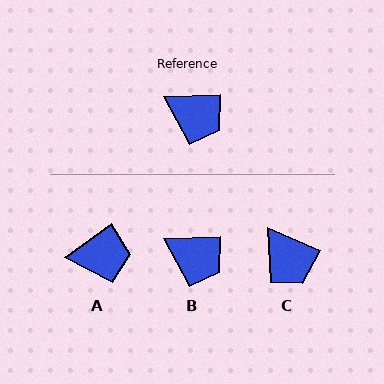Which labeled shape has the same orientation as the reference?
B.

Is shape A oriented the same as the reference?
No, it is off by about 33 degrees.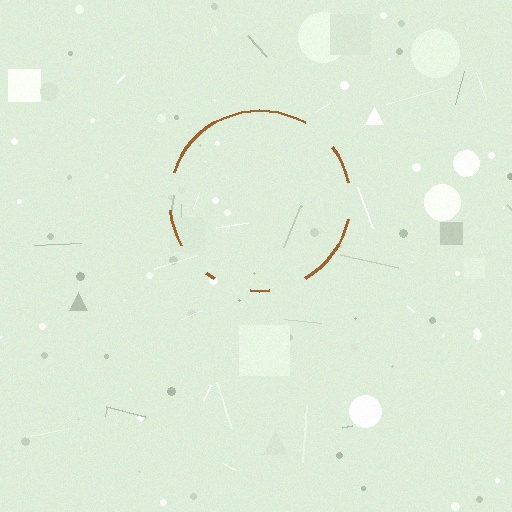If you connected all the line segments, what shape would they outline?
They would outline a circle.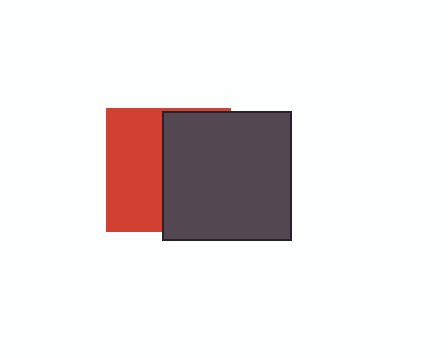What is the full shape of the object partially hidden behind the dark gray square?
The partially hidden object is a red square.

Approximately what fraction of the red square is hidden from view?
Roughly 54% of the red square is hidden behind the dark gray square.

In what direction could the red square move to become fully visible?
The red square could move left. That would shift it out from behind the dark gray square entirely.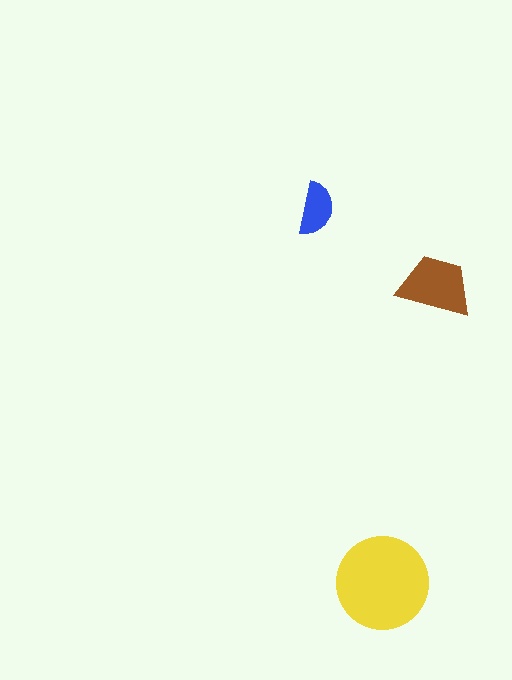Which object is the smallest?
The blue semicircle.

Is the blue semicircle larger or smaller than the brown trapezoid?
Smaller.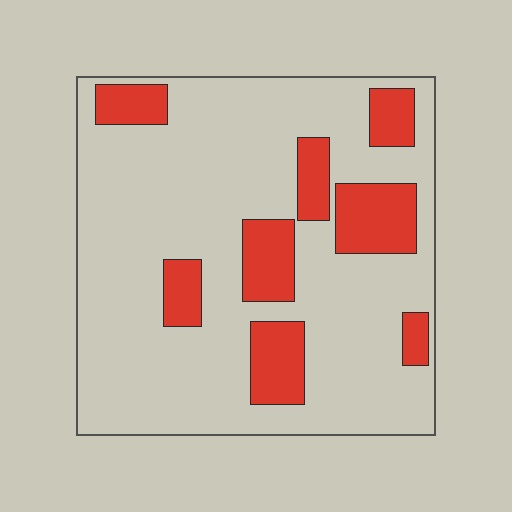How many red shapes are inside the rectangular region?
8.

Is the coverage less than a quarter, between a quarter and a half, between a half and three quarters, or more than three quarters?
Less than a quarter.